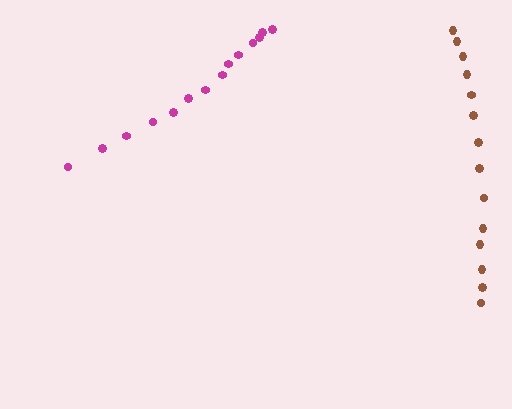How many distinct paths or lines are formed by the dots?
There are 2 distinct paths.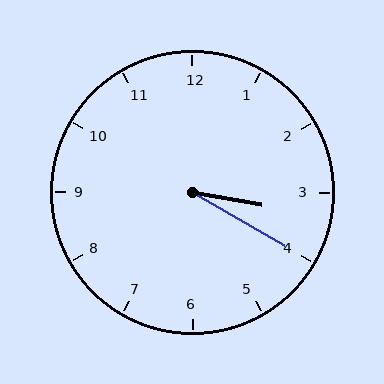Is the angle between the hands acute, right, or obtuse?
It is acute.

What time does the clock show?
3:20.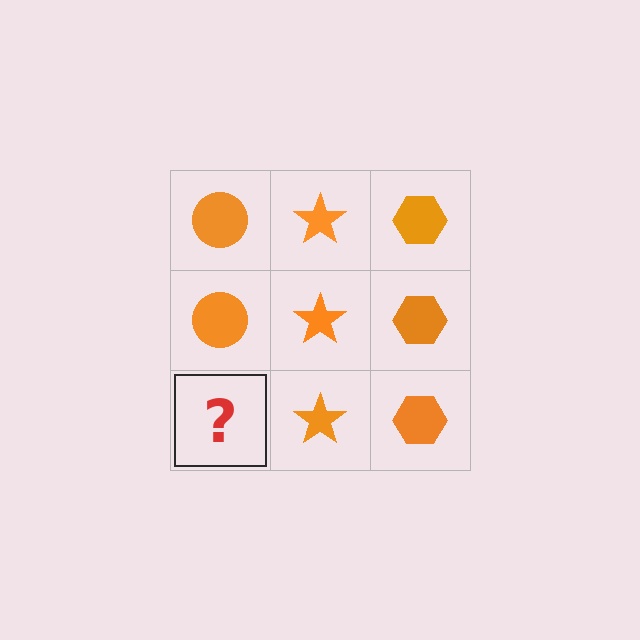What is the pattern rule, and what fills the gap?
The rule is that each column has a consistent shape. The gap should be filled with an orange circle.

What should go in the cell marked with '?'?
The missing cell should contain an orange circle.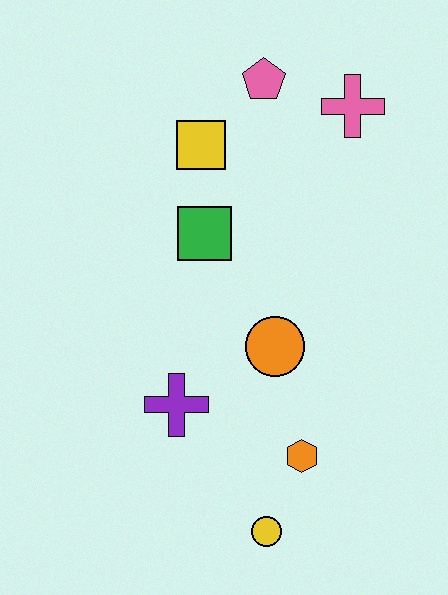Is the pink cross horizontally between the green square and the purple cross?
No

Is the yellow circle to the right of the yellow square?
Yes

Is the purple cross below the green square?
Yes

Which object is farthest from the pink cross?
The yellow circle is farthest from the pink cross.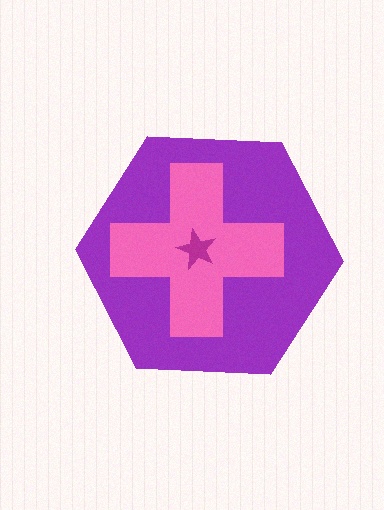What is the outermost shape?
The purple hexagon.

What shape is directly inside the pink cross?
The magenta star.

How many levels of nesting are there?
3.